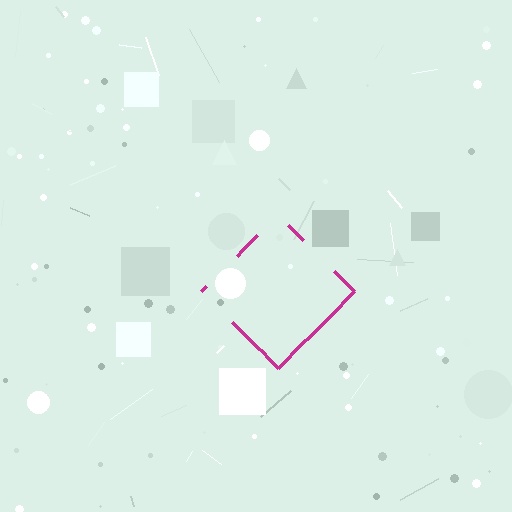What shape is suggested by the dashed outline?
The dashed outline suggests a diamond.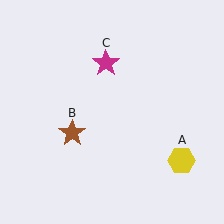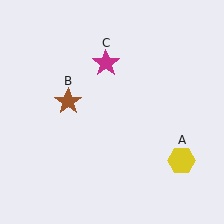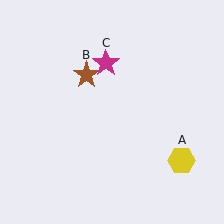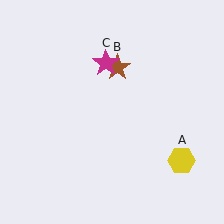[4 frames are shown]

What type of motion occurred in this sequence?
The brown star (object B) rotated clockwise around the center of the scene.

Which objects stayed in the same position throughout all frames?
Yellow hexagon (object A) and magenta star (object C) remained stationary.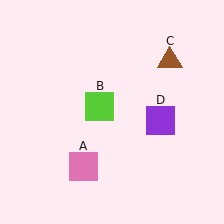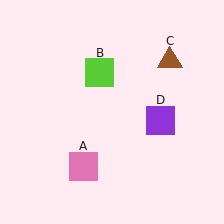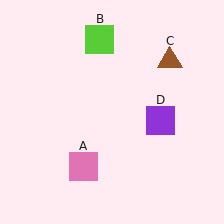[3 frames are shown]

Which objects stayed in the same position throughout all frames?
Pink square (object A) and brown triangle (object C) and purple square (object D) remained stationary.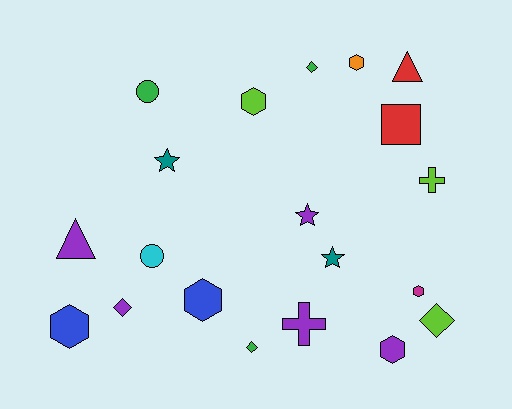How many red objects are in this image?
There are 2 red objects.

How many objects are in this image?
There are 20 objects.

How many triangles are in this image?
There are 2 triangles.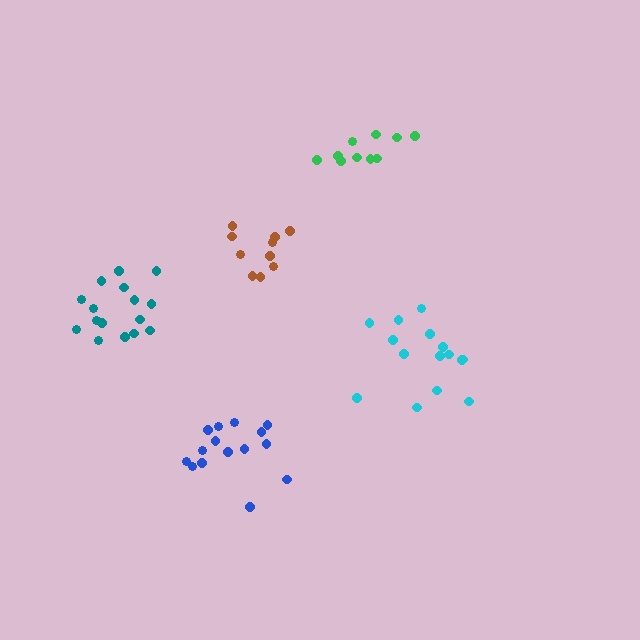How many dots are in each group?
Group 1: 16 dots, Group 2: 15 dots, Group 3: 15 dots, Group 4: 10 dots, Group 5: 10 dots (66 total).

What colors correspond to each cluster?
The clusters are colored: teal, blue, cyan, green, brown.